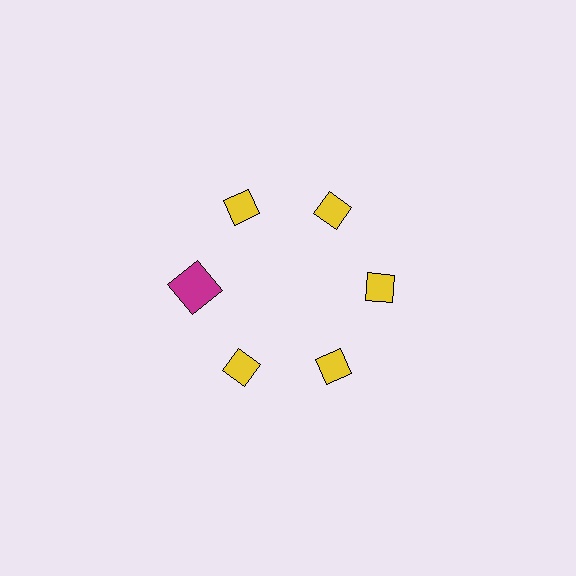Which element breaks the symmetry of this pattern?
The magenta square at roughly the 9 o'clock position breaks the symmetry. All other shapes are yellow diamonds.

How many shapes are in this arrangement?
There are 6 shapes arranged in a ring pattern.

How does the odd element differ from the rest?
It differs in both color (magenta instead of yellow) and shape (square instead of diamond).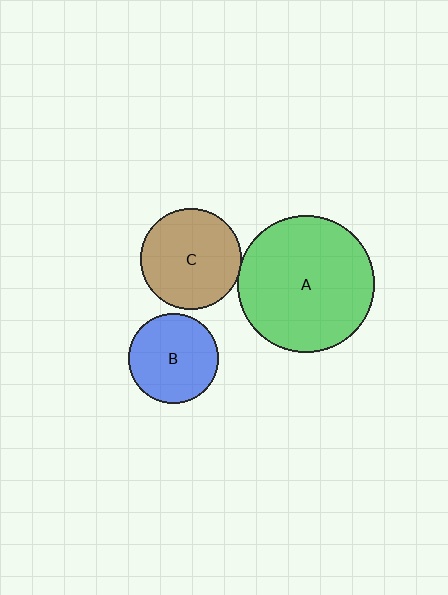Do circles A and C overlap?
Yes.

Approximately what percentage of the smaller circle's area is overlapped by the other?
Approximately 5%.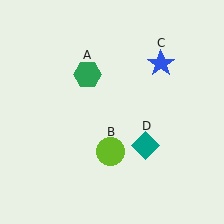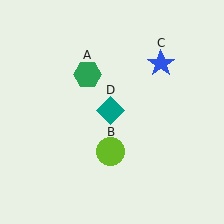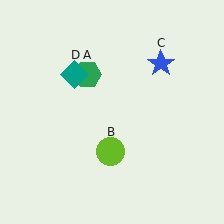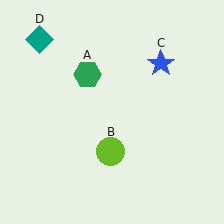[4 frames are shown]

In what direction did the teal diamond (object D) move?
The teal diamond (object D) moved up and to the left.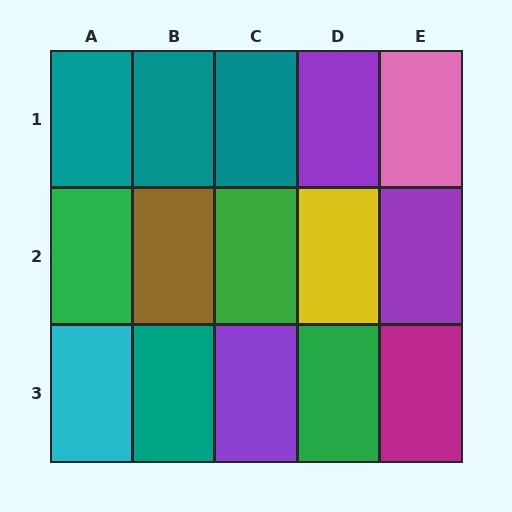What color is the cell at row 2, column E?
Purple.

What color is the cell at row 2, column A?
Green.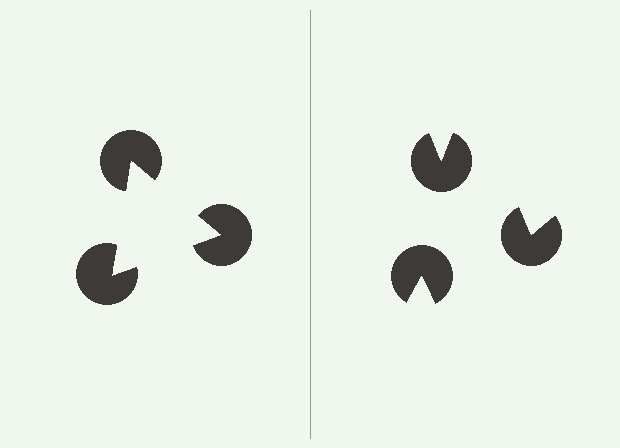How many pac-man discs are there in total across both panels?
6 — 3 on each side.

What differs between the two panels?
The pac-man discs are positioned identically on both sides; only the wedge orientations differ. On the left they align to a triangle; on the right they are misaligned.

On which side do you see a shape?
An illusory triangle appears on the left side. On the right side the wedge cuts are rotated, so no coherent shape forms.